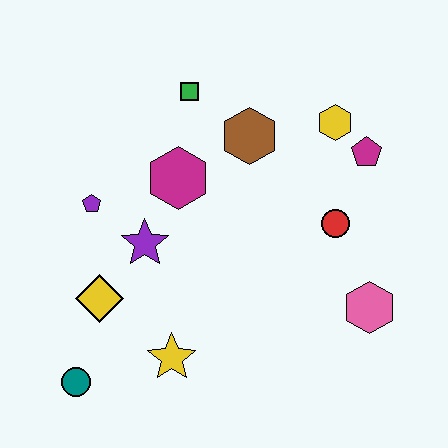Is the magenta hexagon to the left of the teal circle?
No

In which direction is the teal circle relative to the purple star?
The teal circle is below the purple star.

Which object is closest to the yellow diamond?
The purple star is closest to the yellow diamond.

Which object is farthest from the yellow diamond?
The magenta pentagon is farthest from the yellow diamond.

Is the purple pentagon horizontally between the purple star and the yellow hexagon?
No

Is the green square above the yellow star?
Yes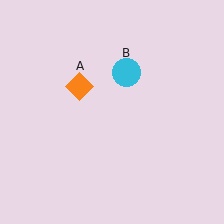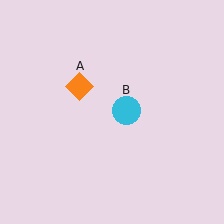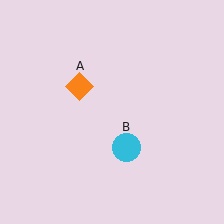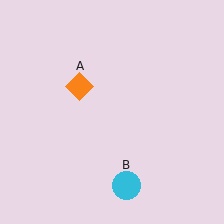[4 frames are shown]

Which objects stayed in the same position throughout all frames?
Orange diamond (object A) remained stationary.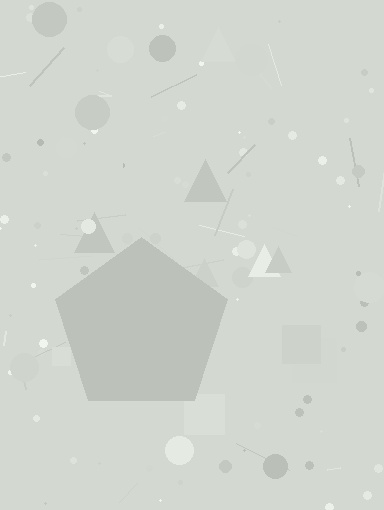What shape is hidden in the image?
A pentagon is hidden in the image.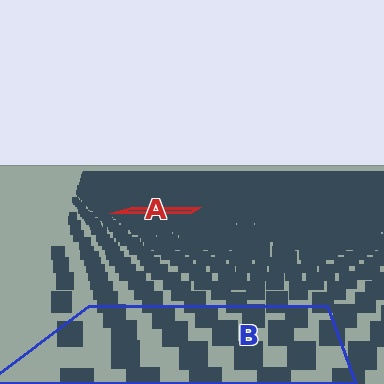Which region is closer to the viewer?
Region B is closer. The texture elements there are larger and more spread out.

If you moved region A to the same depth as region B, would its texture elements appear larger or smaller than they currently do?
They would appear larger. At a closer depth, the same texture elements are projected at a bigger on-screen size.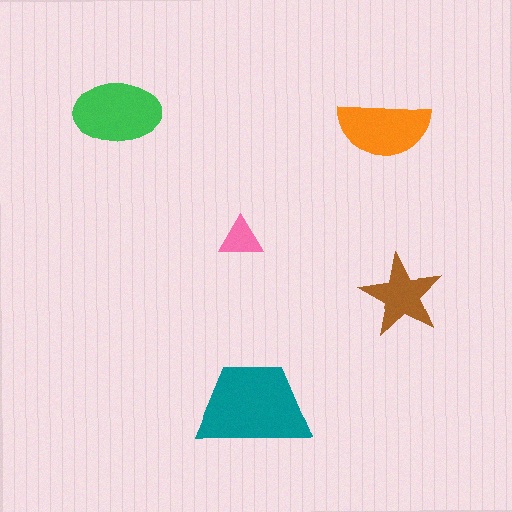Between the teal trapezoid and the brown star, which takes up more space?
The teal trapezoid.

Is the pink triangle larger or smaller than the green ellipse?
Smaller.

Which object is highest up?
The green ellipse is topmost.